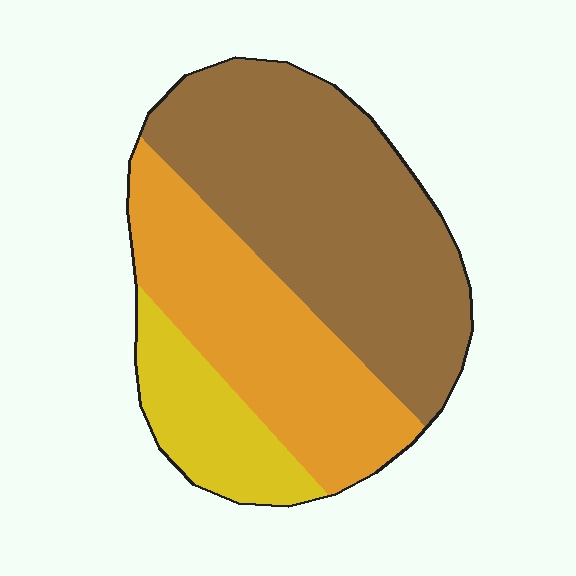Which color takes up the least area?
Yellow, at roughly 15%.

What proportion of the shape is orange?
Orange takes up about one third (1/3) of the shape.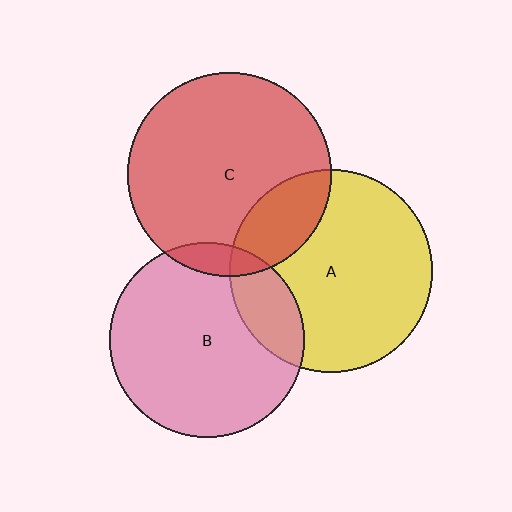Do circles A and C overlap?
Yes.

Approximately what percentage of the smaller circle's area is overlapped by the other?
Approximately 20%.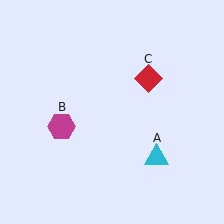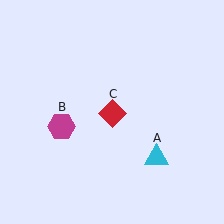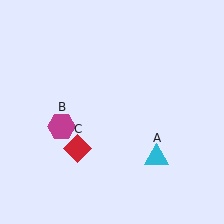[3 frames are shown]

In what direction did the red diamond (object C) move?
The red diamond (object C) moved down and to the left.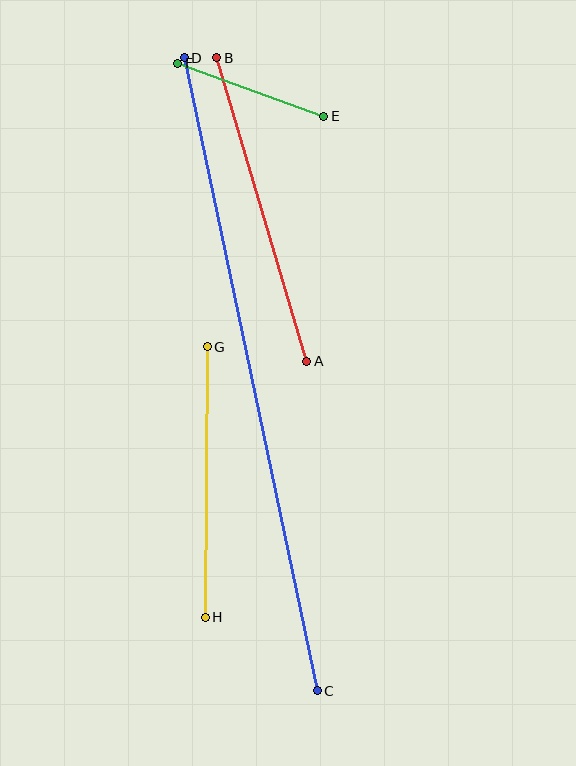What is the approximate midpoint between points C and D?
The midpoint is at approximately (251, 374) pixels.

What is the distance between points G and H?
The distance is approximately 270 pixels.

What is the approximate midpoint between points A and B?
The midpoint is at approximately (262, 210) pixels.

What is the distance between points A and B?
The distance is approximately 316 pixels.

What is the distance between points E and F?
The distance is approximately 155 pixels.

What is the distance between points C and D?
The distance is approximately 647 pixels.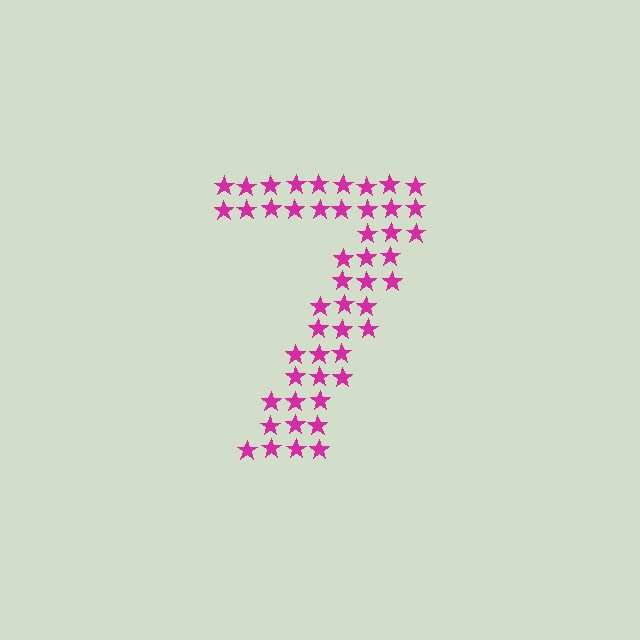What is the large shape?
The large shape is the digit 7.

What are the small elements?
The small elements are stars.